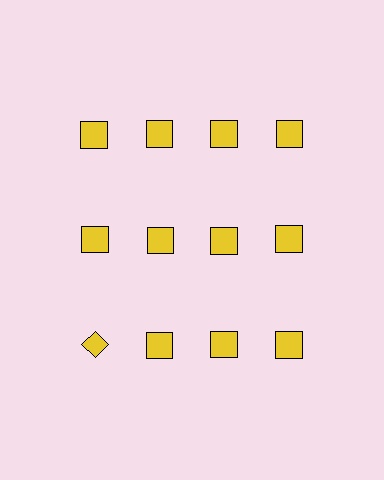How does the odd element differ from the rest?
It has a different shape: diamond instead of square.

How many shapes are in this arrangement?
There are 12 shapes arranged in a grid pattern.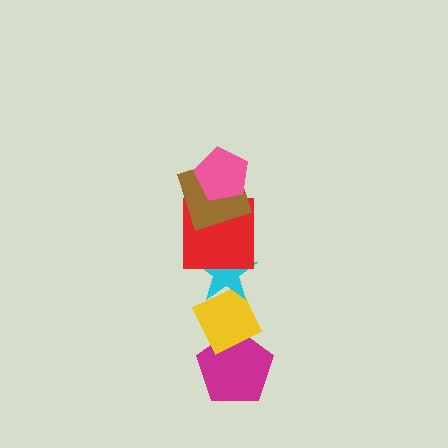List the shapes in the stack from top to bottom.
From top to bottom: the pink pentagon, the brown square, the red square, the cyan star, the yellow diamond, the magenta pentagon.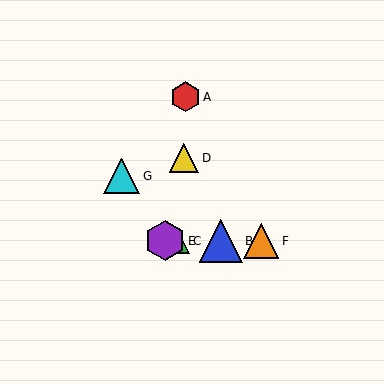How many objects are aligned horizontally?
4 objects (B, C, E, F) are aligned horizontally.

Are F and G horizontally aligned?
No, F is at y≈241 and G is at y≈176.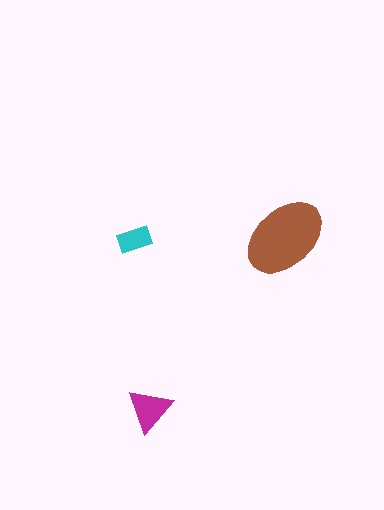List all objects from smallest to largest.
The cyan rectangle, the magenta triangle, the brown ellipse.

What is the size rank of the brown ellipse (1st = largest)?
1st.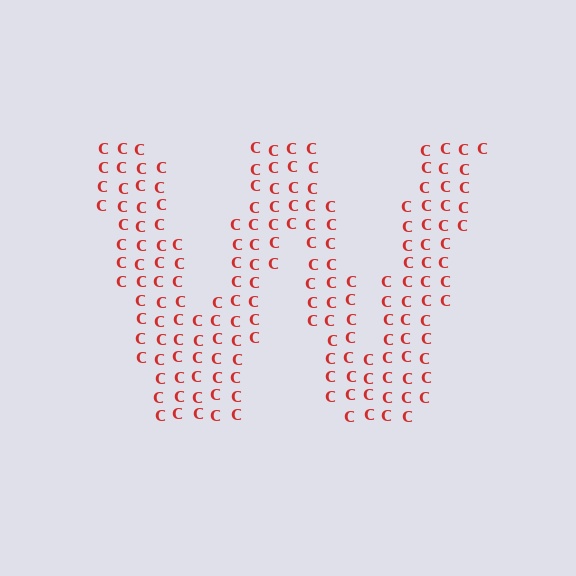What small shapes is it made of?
It is made of small letter C's.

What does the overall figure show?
The overall figure shows the letter W.